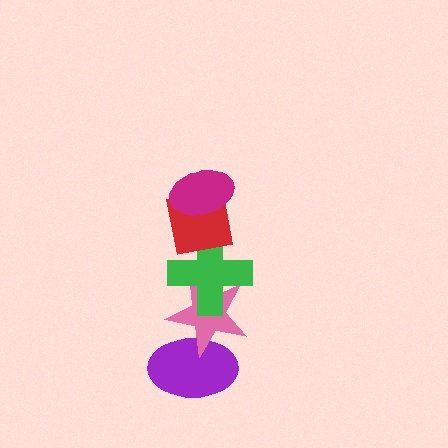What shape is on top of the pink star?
The green cross is on top of the pink star.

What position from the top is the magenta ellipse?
The magenta ellipse is 1st from the top.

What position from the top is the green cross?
The green cross is 3rd from the top.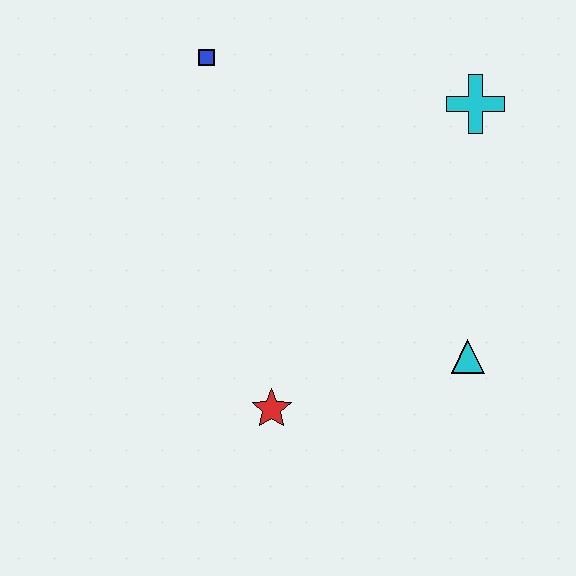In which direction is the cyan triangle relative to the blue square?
The cyan triangle is below the blue square.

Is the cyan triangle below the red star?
No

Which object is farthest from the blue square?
The cyan triangle is farthest from the blue square.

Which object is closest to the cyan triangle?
The red star is closest to the cyan triangle.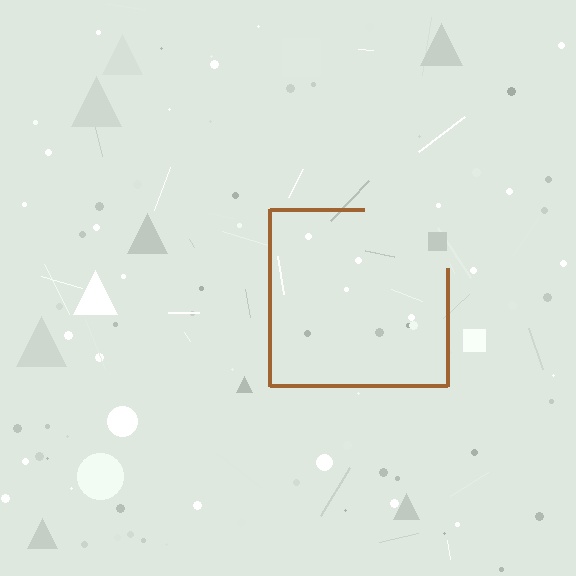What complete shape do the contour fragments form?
The contour fragments form a square.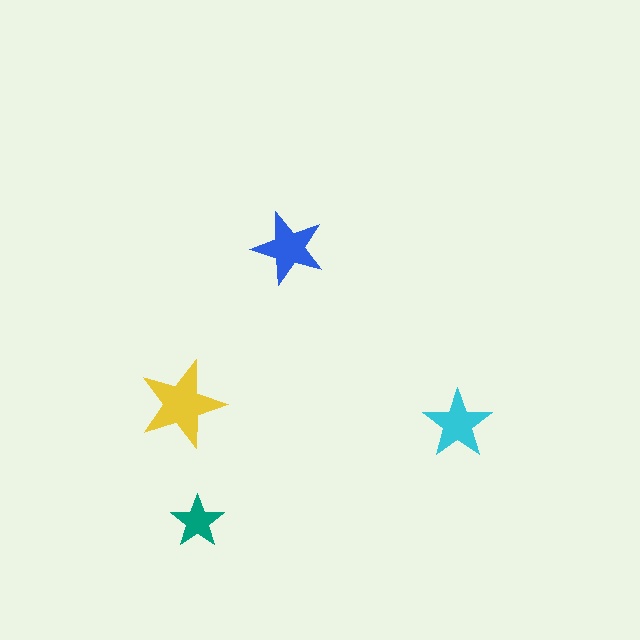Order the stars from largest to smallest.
the yellow one, the blue one, the cyan one, the teal one.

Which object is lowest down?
The teal star is bottommost.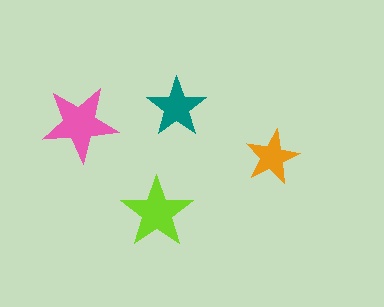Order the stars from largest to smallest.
the pink one, the lime one, the teal one, the orange one.